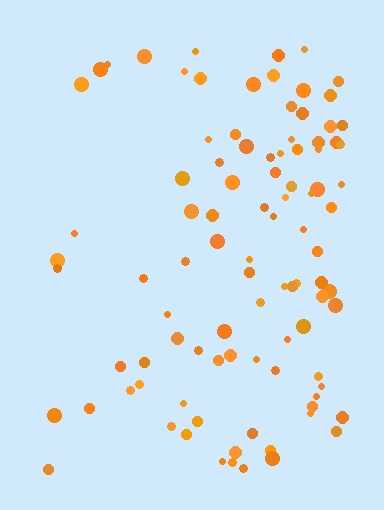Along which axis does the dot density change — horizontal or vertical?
Horizontal.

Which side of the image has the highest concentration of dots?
The right.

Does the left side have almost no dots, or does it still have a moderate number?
Still a moderate number, just noticeably fewer than the right.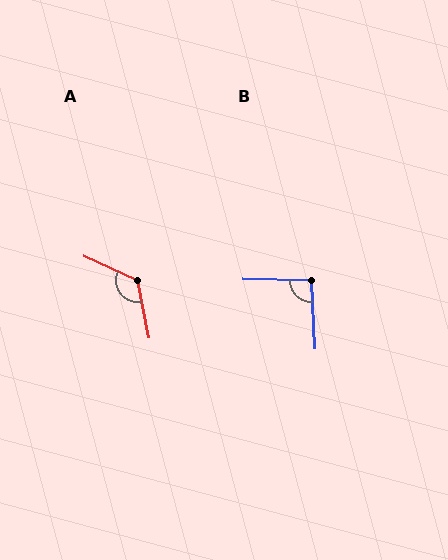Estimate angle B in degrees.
Approximately 95 degrees.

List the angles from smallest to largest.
B (95°), A (126°).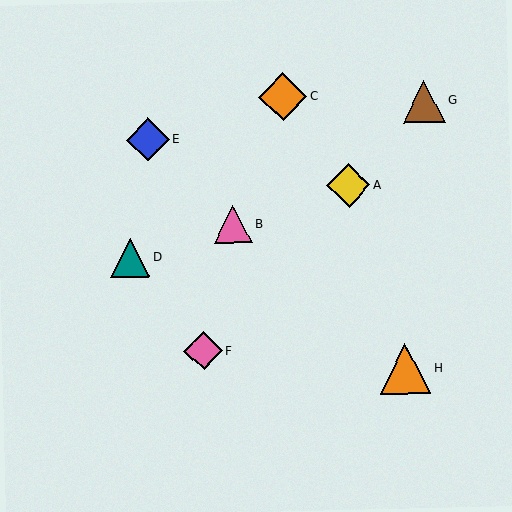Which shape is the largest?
The orange triangle (labeled H) is the largest.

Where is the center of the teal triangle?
The center of the teal triangle is at (130, 258).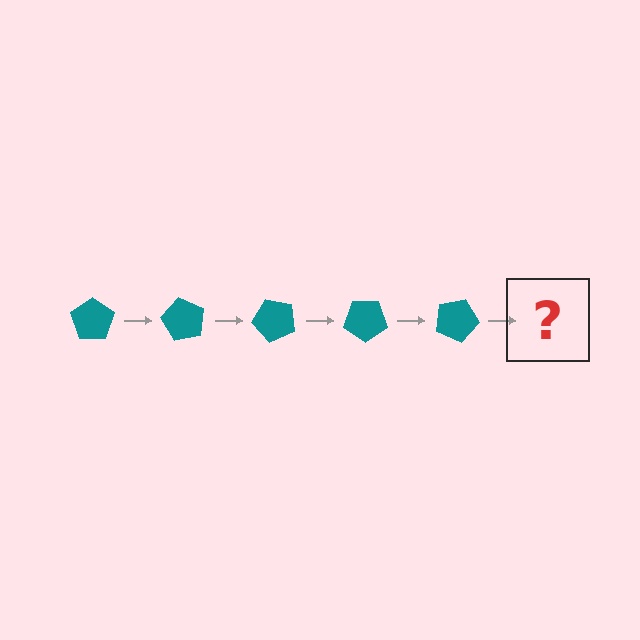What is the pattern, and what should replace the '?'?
The pattern is that the pentagon rotates 60 degrees each step. The '?' should be a teal pentagon rotated 300 degrees.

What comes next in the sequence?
The next element should be a teal pentagon rotated 300 degrees.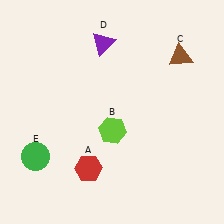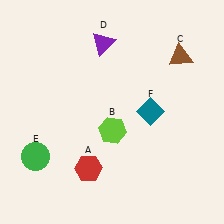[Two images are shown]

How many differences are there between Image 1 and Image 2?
There is 1 difference between the two images.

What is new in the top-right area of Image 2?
A teal diamond (F) was added in the top-right area of Image 2.